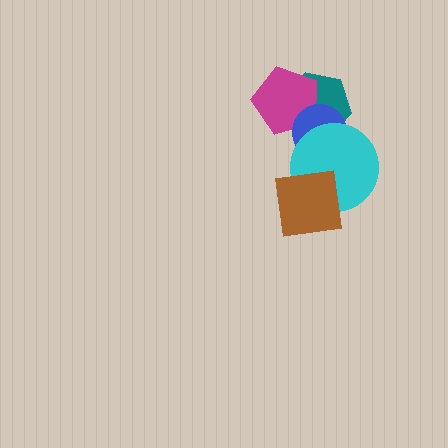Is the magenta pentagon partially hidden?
Yes, it is partially covered by another shape.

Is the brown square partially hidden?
No, no other shape covers it.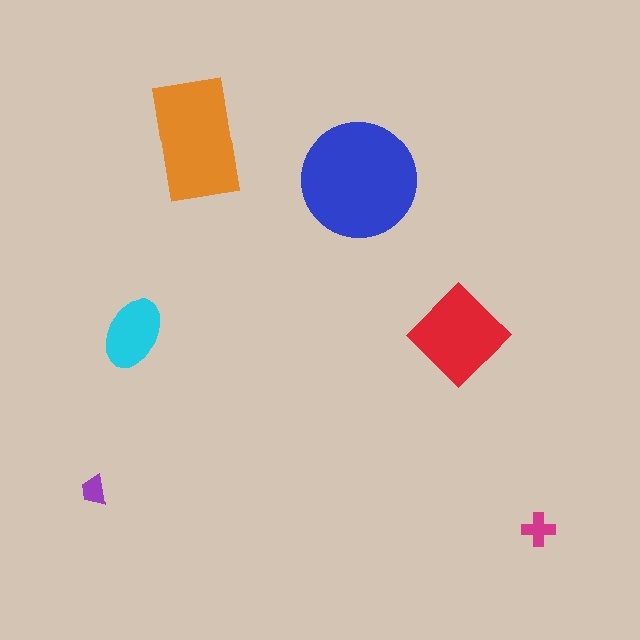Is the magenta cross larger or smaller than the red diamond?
Smaller.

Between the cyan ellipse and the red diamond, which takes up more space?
The red diamond.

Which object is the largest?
The blue circle.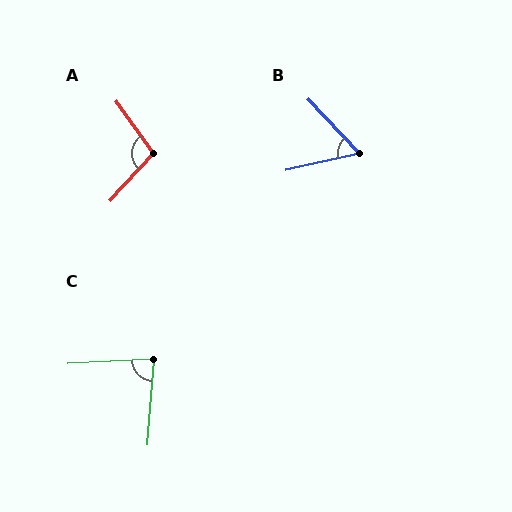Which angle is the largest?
A, at approximately 103 degrees.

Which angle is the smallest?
B, at approximately 59 degrees.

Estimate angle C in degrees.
Approximately 83 degrees.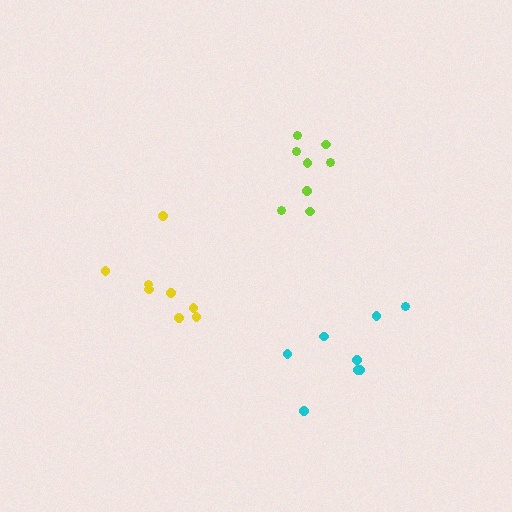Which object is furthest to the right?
The cyan cluster is rightmost.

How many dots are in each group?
Group 1: 8 dots, Group 2: 8 dots, Group 3: 8 dots (24 total).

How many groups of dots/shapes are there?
There are 3 groups.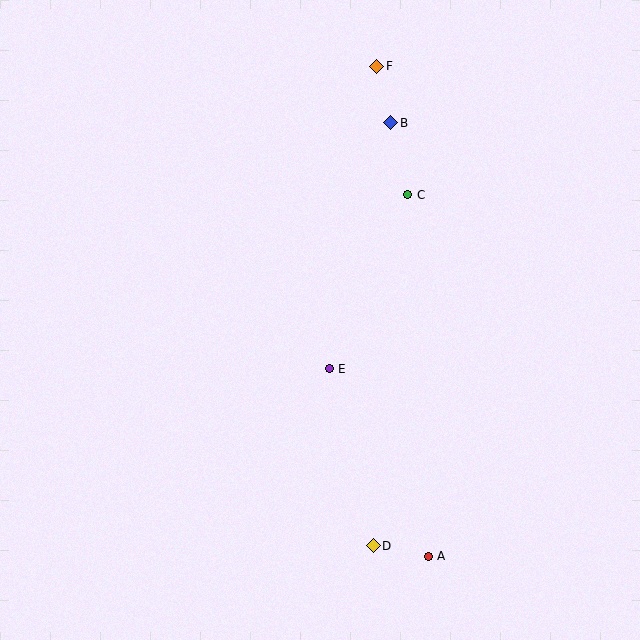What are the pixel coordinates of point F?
Point F is at (377, 66).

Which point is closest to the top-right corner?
Point F is closest to the top-right corner.